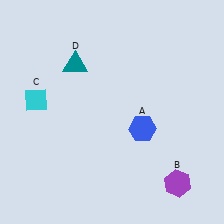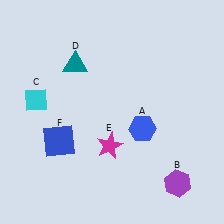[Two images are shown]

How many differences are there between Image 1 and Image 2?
There are 2 differences between the two images.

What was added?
A magenta star (E), a blue square (F) were added in Image 2.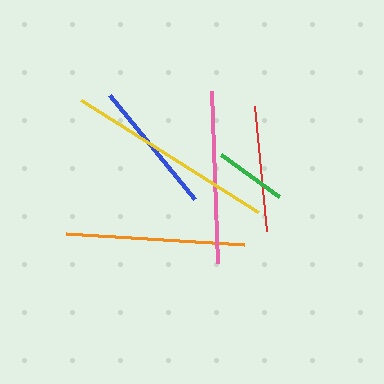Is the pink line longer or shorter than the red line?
The pink line is longer than the red line.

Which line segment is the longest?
The yellow line is the longest at approximately 209 pixels.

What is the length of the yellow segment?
The yellow segment is approximately 209 pixels long.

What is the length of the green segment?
The green segment is approximately 72 pixels long.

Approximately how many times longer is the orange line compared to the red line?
The orange line is approximately 1.4 times the length of the red line.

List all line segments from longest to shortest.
From longest to shortest: yellow, orange, pink, blue, red, green.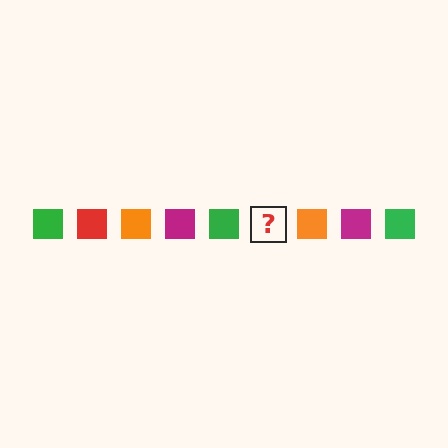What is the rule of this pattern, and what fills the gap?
The rule is that the pattern cycles through green, red, orange, magenta squares. The gap should be filled with a red square.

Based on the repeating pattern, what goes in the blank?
The blank should be a red square.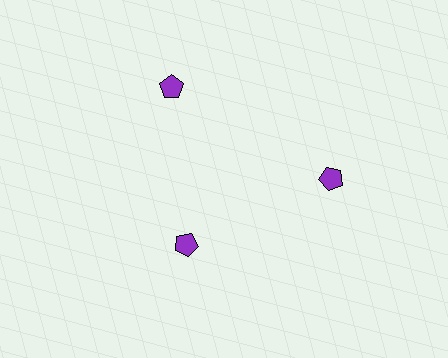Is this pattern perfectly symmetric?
No. The 3 purple pentagons are arranged in a ring, but one element near the 7 o'clock position is pulled inward toward the center, breaking the 3-fold rotational symmetry.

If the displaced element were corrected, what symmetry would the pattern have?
It would have 3-fold rotational symmetry — the pattern would map onto itself every 120 degrees.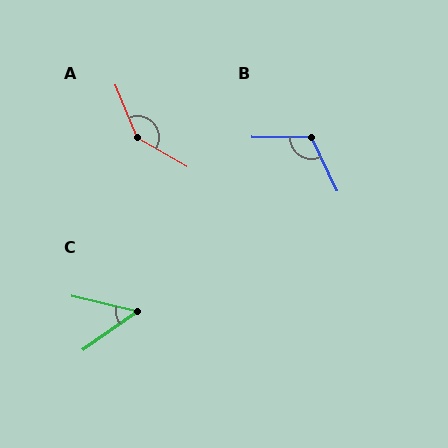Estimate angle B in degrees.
Approximately 116 degrees.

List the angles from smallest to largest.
C (49°), B (116°), A (143°).